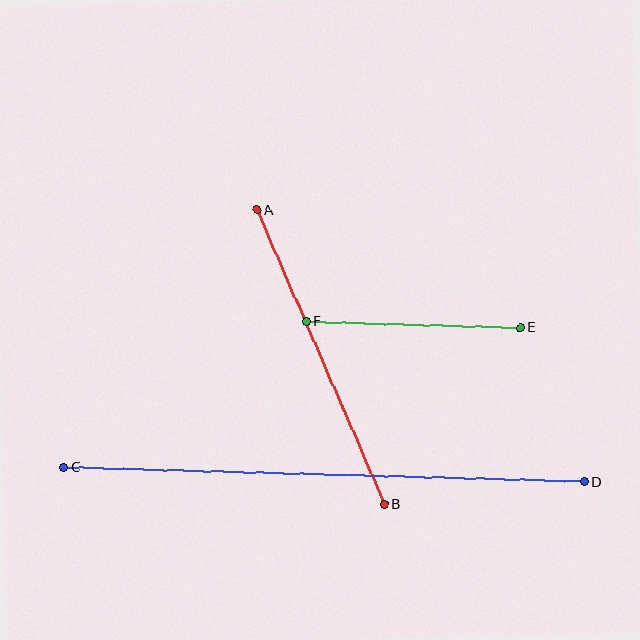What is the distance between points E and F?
The distance is approximately 214 pixels.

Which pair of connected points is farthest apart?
Points C and D are farthest apart.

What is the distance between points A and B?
The distance is approximately 321 pixels.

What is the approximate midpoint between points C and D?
The midpoint is at approximately (324, 474) pixels.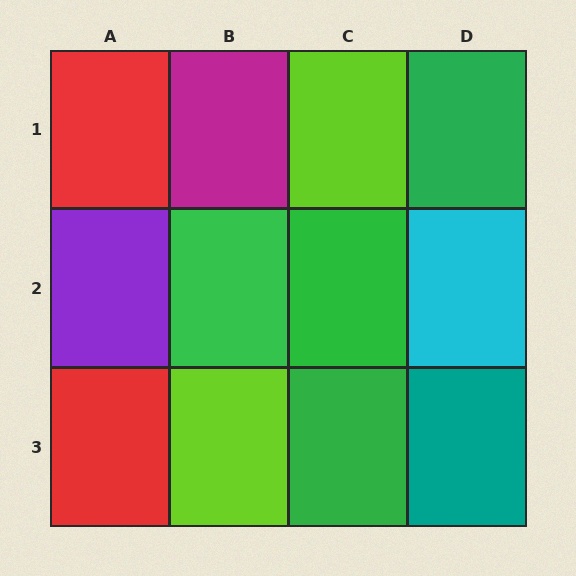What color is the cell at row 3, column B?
Lime.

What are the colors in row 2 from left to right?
Purple, green, green, cyan.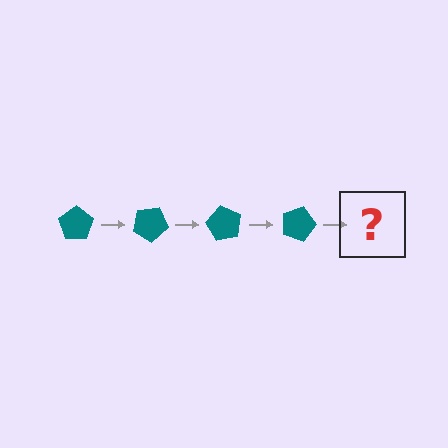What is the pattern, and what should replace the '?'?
The pattern is that the pentagon rotates 30 degrees each step. The '?' should be a teal pentagon rotated 120 degrees.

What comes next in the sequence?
The next element should be a teal pentagon rotated 120 degrees.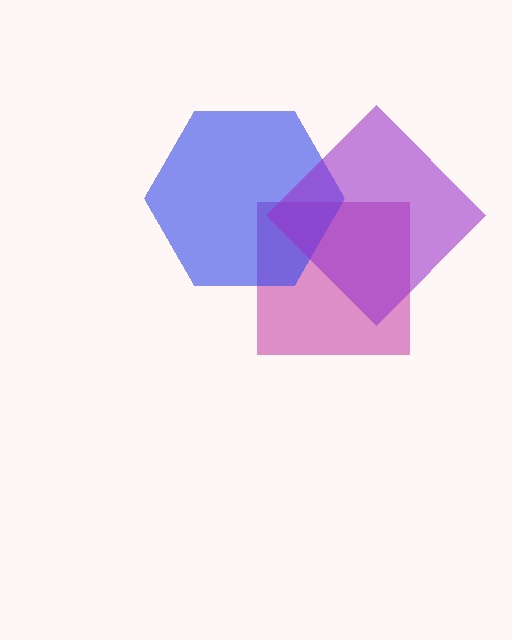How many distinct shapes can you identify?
There are 3 distinct shapes: a magenta square, a blue hexagon, a purple diamond.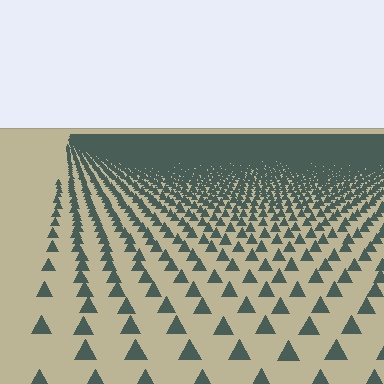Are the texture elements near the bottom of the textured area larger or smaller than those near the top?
Larger. Near the bottom, elements are closer to the viewer and appear at a bigger on-screen size.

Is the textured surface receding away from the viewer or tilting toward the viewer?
The surface is receding away from the viewer. Texture elements get smaller and denser toward the top.